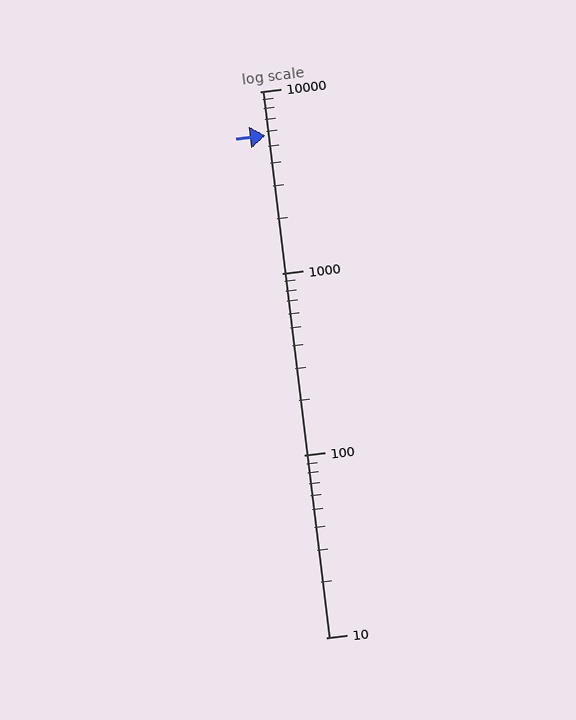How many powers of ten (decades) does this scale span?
The scale spans 3 decades, from 10 to 10000.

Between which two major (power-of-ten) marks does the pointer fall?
The pointer is between 1000 and 10000.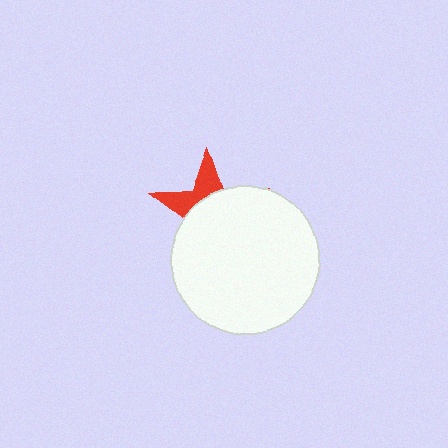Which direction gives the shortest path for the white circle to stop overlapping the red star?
Moving down gives the shortest separation.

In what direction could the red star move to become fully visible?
The red star could move up. That would shift it out from behind the white circle entirely.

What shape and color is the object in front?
The object in front is a white circle.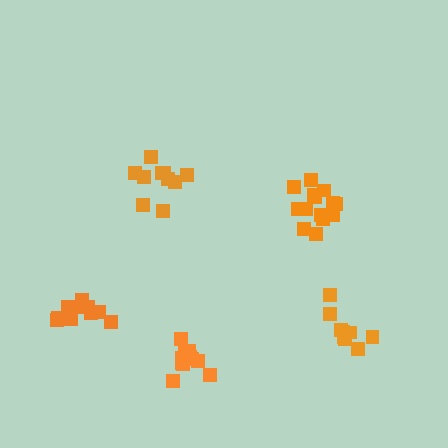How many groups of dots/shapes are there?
There are 5 groups.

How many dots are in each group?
Group 1: 9 dots, Group 2: 14 dots, Group 3: 10 dots, Group 4: 11 dots, Group 5: 10 dots (54 total).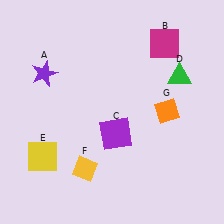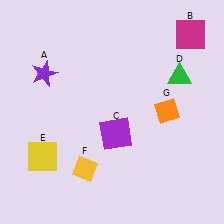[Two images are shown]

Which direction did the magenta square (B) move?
The magenta square (B) moved right.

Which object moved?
The magenta square (B) moved right.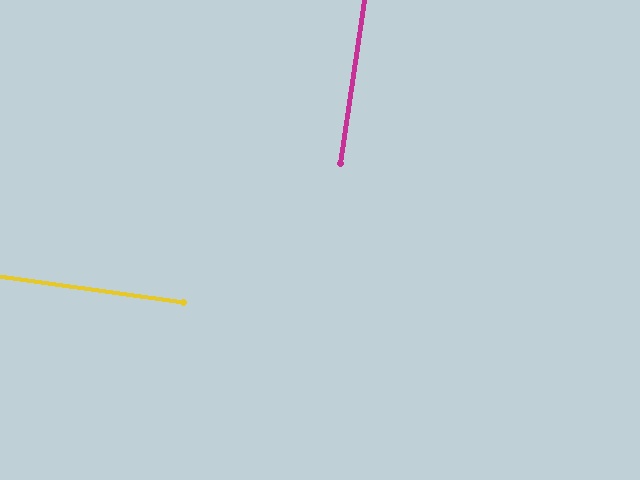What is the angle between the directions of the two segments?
Approximately 90 degrees.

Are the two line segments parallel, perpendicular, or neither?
Perpendicular — they meet at approximately 90°.